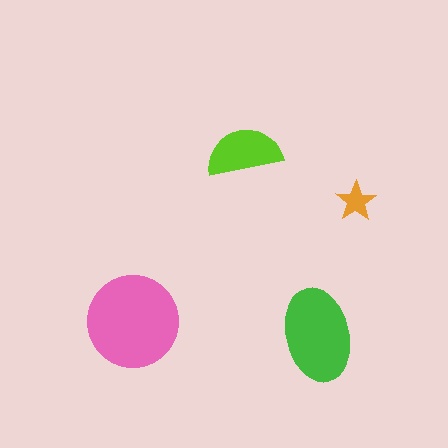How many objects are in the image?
There are 4 objects in the image.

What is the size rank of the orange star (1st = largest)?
4th.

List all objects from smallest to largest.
The orange star, the lime semicircle, the green ellipse, the pink circle.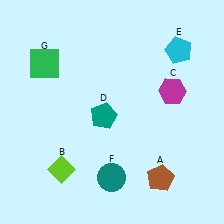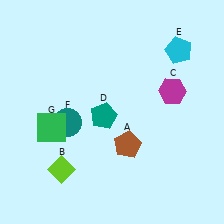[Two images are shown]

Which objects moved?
The objects that moved are: the brown pentagon (A), the teal circle (F), the green square (G).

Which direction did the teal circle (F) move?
The teal circle (F) moved up.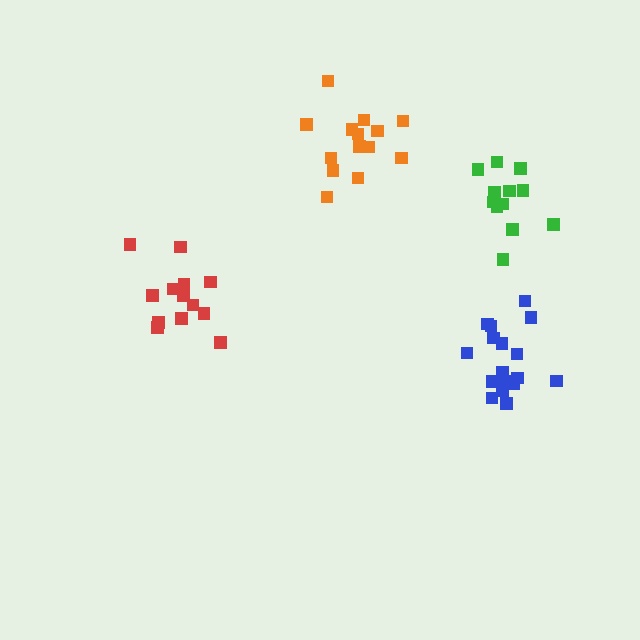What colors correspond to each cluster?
The clusters are colored: red, green, blue, orange.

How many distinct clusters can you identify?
There are 4 distinct clusters.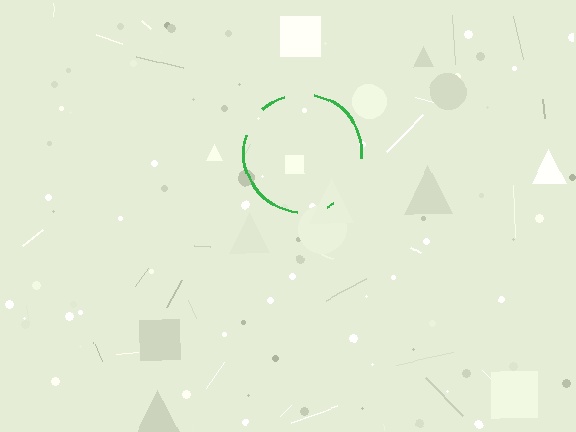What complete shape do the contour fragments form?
The contour fragments form a circle.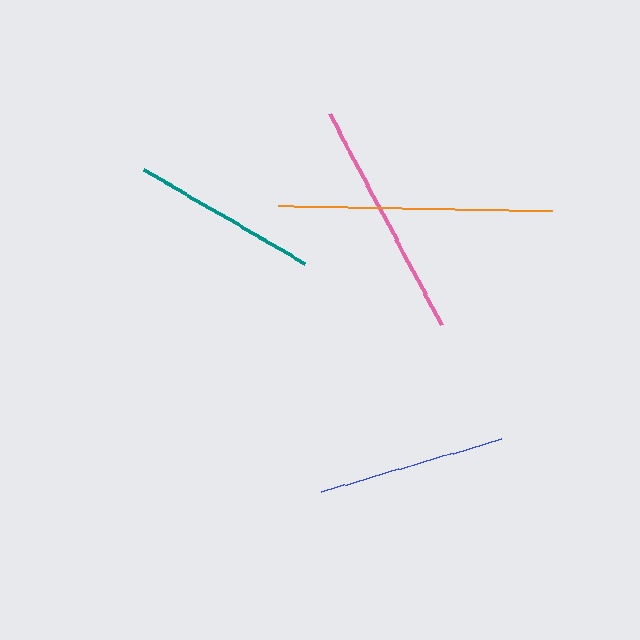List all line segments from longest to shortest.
From longest to shortest: orange, pink, blue, teal.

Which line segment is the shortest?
The teal line is the shortest at approximately 186 pixels.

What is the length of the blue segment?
The blue segment is approximately 188 pixels long.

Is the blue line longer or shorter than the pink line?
The pink line is longer than the blue line.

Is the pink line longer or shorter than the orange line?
The orange line is longer than the pink line.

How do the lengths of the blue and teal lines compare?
The blue and teal lines are approximately the same length.